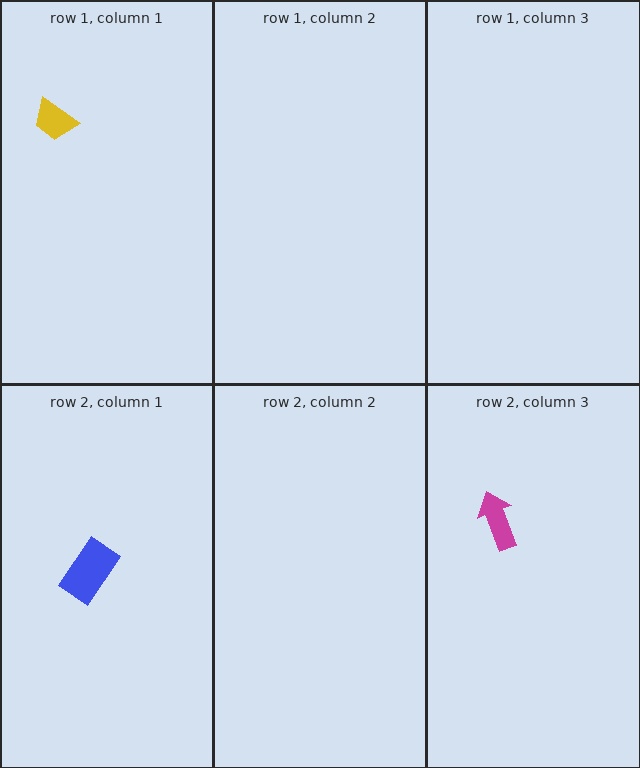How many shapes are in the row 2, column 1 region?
1.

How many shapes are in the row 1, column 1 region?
1.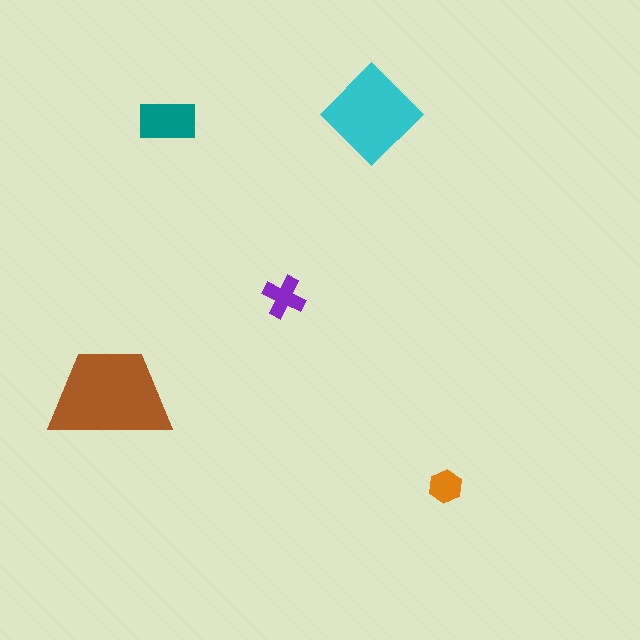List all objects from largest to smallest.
The brown trapezoid, the cyan diamond, the teal rectangle, the purple cross, the orange hexagon.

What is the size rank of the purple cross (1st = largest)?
4th.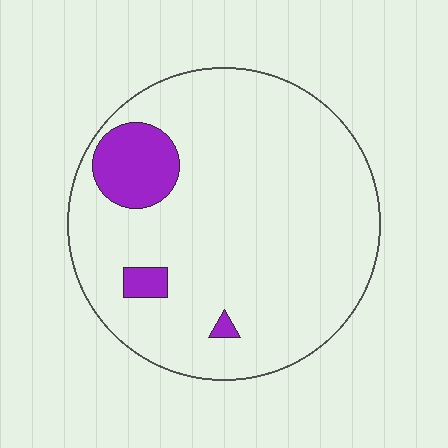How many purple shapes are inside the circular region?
3.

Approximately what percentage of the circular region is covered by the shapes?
Approximately 10%.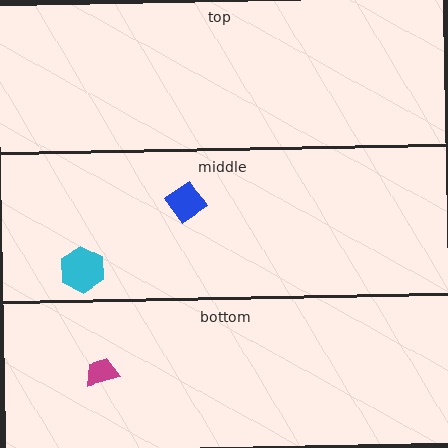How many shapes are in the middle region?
2.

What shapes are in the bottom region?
The magenta trapezoid.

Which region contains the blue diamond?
The middle region.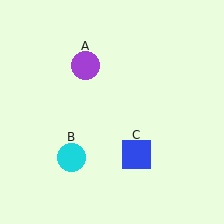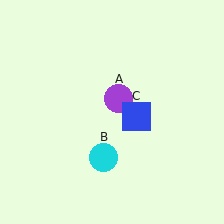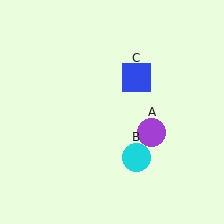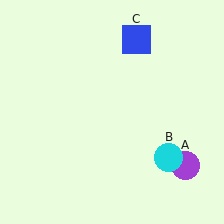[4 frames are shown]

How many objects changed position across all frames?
3 objects changed position: purple circle (object A), cyan circle (object B), blue square (object C).